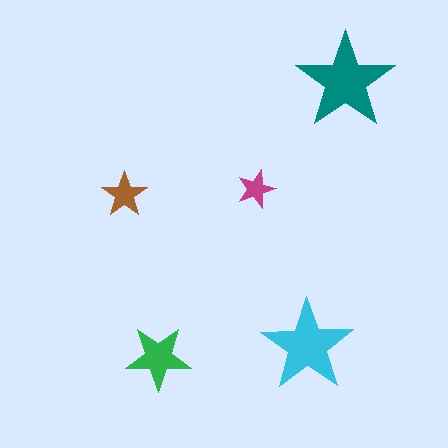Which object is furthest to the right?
The teal star is rightmost.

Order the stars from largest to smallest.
the teal one, the cyan one, the green one, the brown one, the magenta one.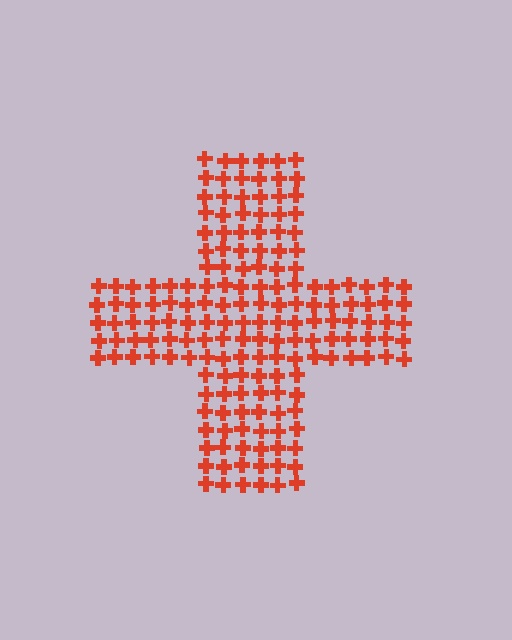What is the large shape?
The large shape is a cross.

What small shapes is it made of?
It is made of small crosses.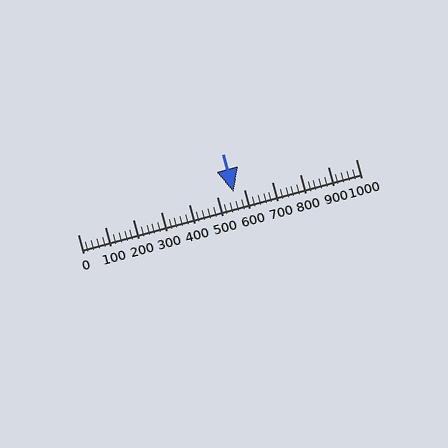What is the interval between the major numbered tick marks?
The major tick marks are spaced 100 units apart.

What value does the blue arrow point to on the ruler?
The blue arrow points to approximately 560.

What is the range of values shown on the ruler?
The ruler shows values from 0 to 1000.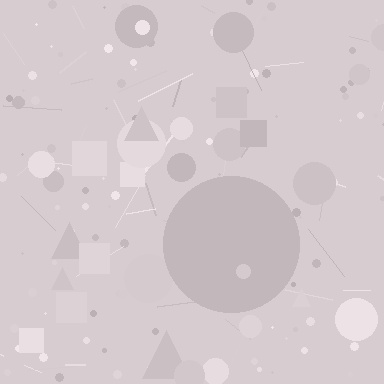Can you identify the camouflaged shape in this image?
The camouflaged shape is a circle.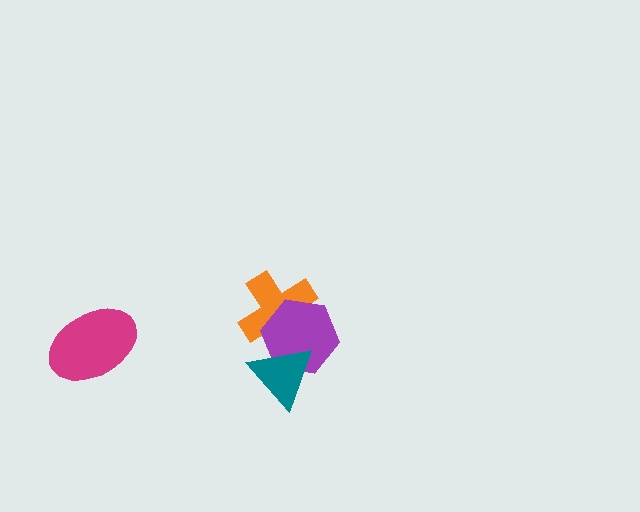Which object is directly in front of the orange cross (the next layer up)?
The purple hexagon is directly in front of the orange cross.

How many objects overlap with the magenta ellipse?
0 objects overlap with the magenta ellipse.